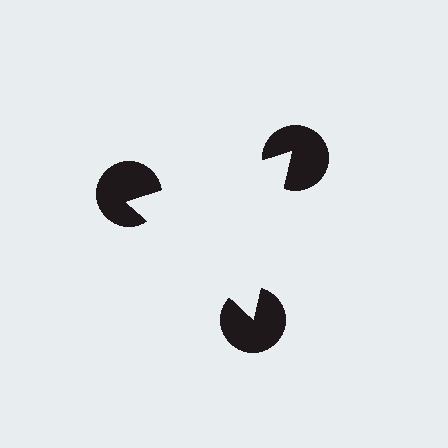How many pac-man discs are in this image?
There are 3 — one at each vertex of the illusory triangle.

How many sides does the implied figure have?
3 sides.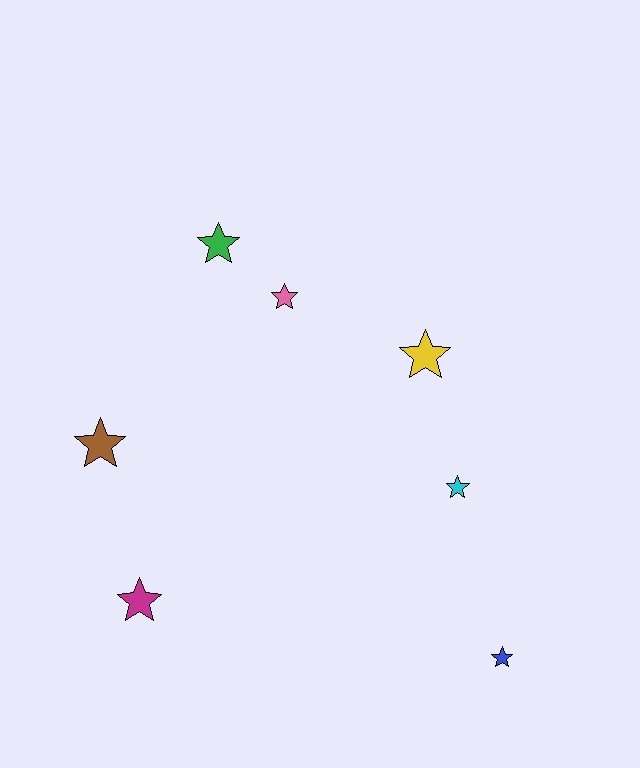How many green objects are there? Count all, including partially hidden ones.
There is 1 green object.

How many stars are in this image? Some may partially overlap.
There are 7 stars.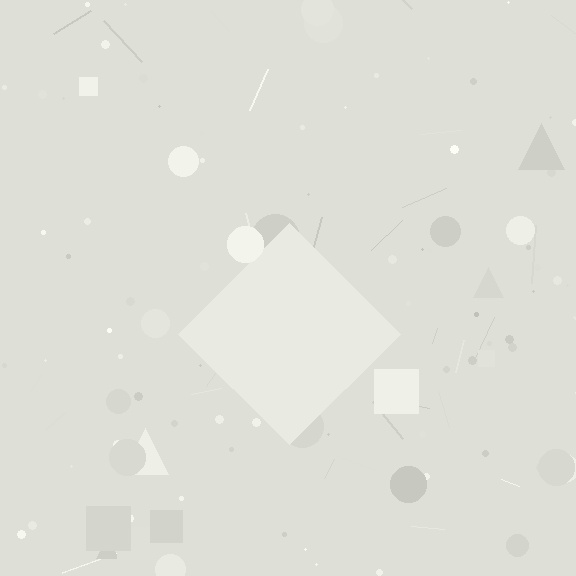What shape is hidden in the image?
A diamond is hidden in the image.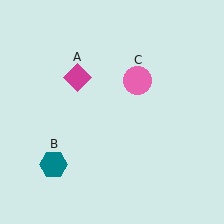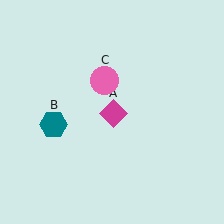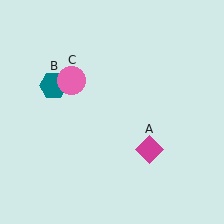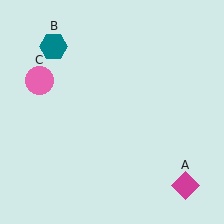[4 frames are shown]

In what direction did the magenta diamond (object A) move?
The magenta diamond (object A) moved down and to the right.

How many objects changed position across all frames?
3 objects changed position: magenta diamond (object A), teal hexagon (object B), pink circle (object C).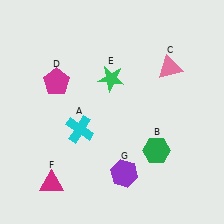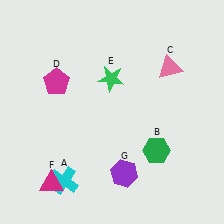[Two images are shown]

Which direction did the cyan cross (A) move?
The cyan cross (A) moved down.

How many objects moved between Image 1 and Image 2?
1 object moved between the two images.